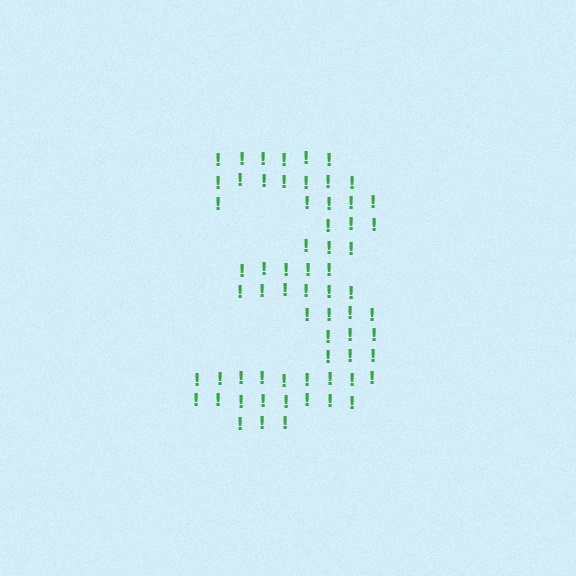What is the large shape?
The large shape is the digit 3.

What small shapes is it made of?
It is made of small exclamation marks.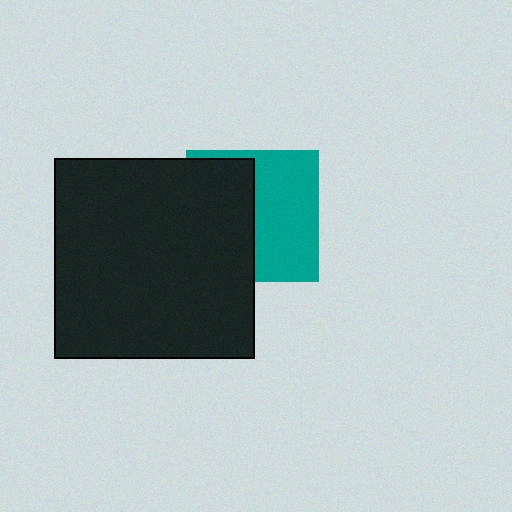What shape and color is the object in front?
The object in front is a black square.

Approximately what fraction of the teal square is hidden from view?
Roughly 49% of the teal square is hidden behind the black square.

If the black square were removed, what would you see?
You would see the complete teal square.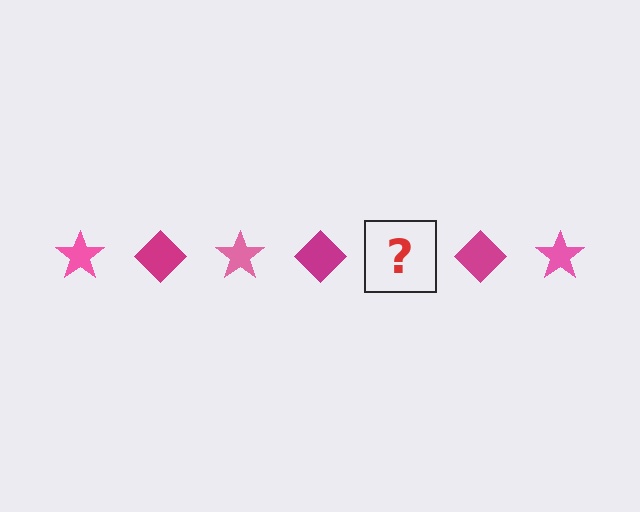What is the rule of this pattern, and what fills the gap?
The rule is that the pattern alternates between pink star and magenta diamond. The gap should be filled with a pink star.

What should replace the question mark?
The question mark should be replaced with a pink star.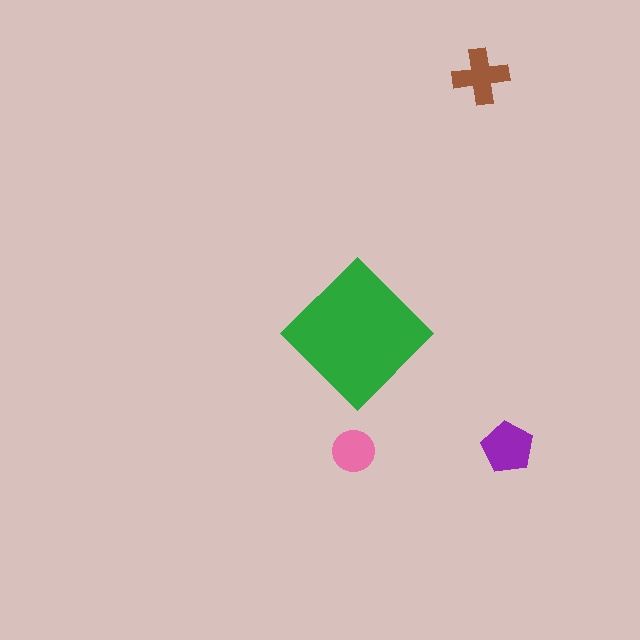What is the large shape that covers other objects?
A green diamond.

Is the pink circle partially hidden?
No, the pink circle is fully visible.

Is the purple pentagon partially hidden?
No, the purple pentagon is fully visible.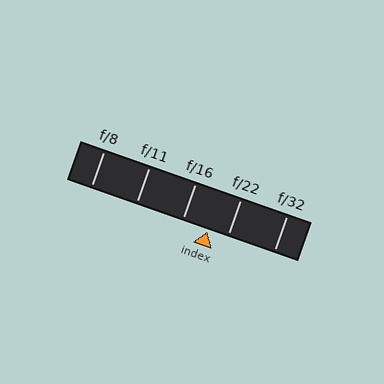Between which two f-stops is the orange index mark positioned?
The index mark is between f/16 and f/22.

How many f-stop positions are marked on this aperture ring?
There are 5 f-stop positions marked.